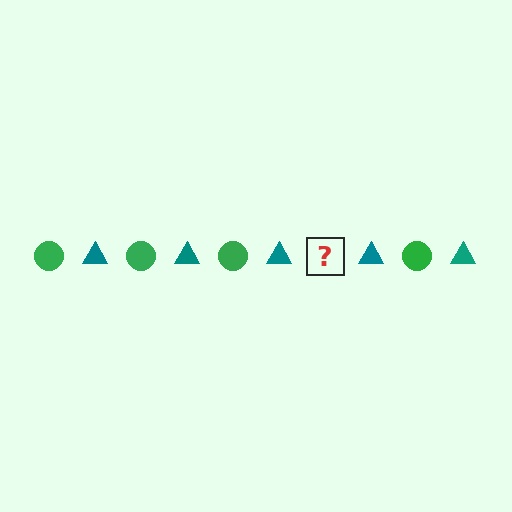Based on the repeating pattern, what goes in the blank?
The blank should be a green circle.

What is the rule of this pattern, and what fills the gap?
The rule is that the pattern alternates between green circle and teal triangle. The gap should be filled with a green circle.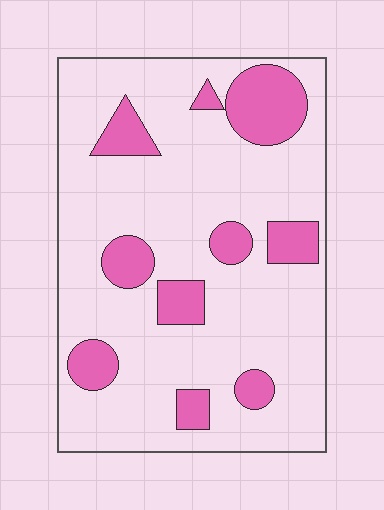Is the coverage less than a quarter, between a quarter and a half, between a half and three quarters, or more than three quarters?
Less than a quarter.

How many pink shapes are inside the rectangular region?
10.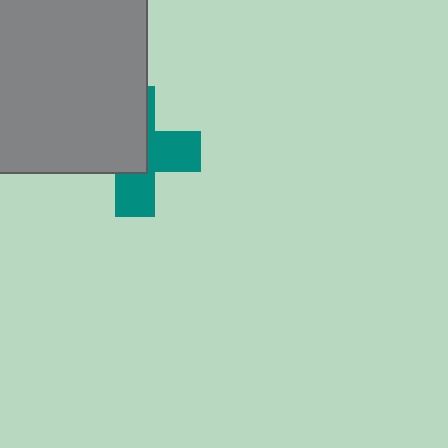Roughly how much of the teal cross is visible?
About half of it is visible (roughly 48%).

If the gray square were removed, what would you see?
You would see the complete teal cross.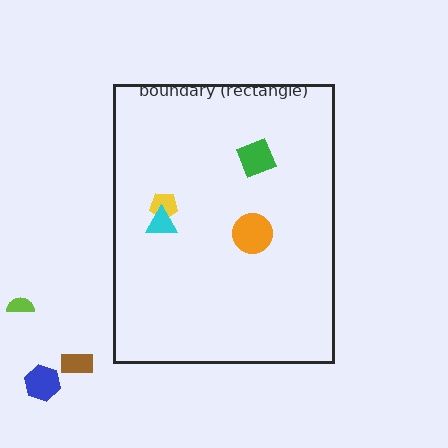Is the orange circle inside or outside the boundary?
Inside.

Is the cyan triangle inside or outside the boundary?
Inside.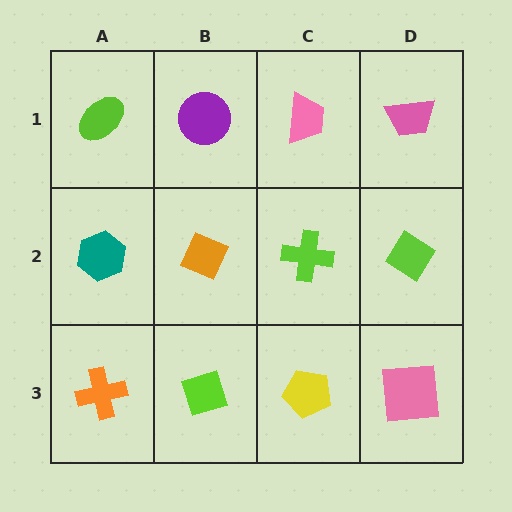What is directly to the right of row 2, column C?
A lime diamond.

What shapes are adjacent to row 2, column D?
A pink trapezoid (row 1, column D), a pink square (row 3, column D), a lime cross (row 2, column C).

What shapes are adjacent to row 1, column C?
A lime cross (row 2, column C), a purple circle (row 1, column B), a pink trapezoid (row 1, column D).